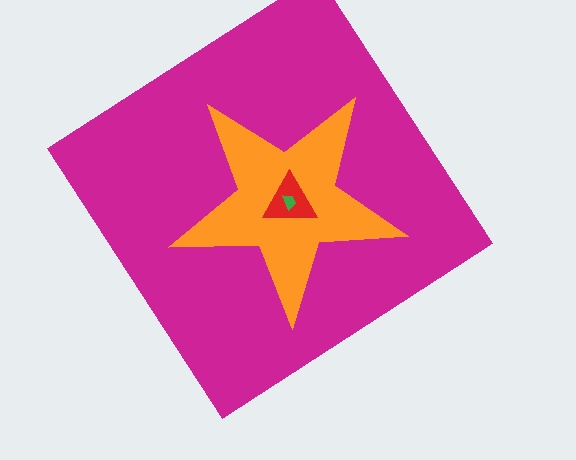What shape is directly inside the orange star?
The red triangle.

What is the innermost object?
The green trapezoid.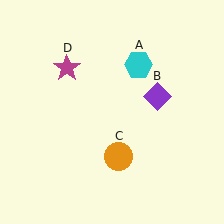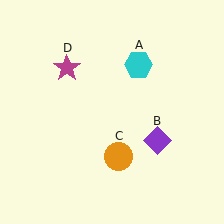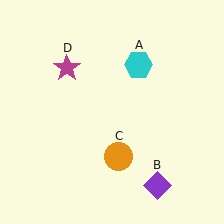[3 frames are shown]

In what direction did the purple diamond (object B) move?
The purple diamond (object B) moved down.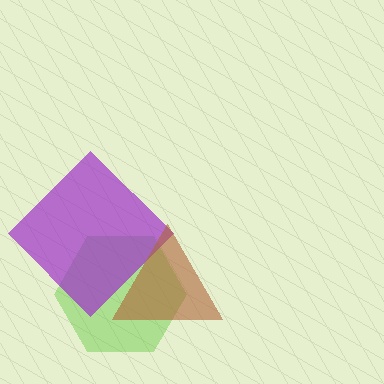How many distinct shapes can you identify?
There are 3 distinct shapes: a lime hexagon, a purple diamond, a brown triangle.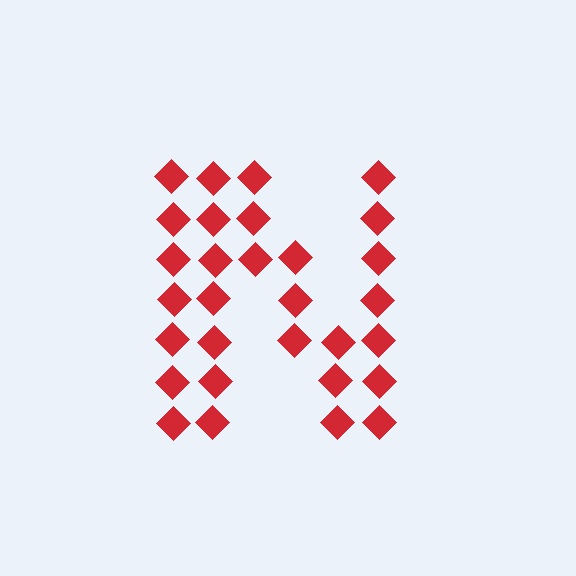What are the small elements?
The small elements are diamonds.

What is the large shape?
The large shape is the letter N.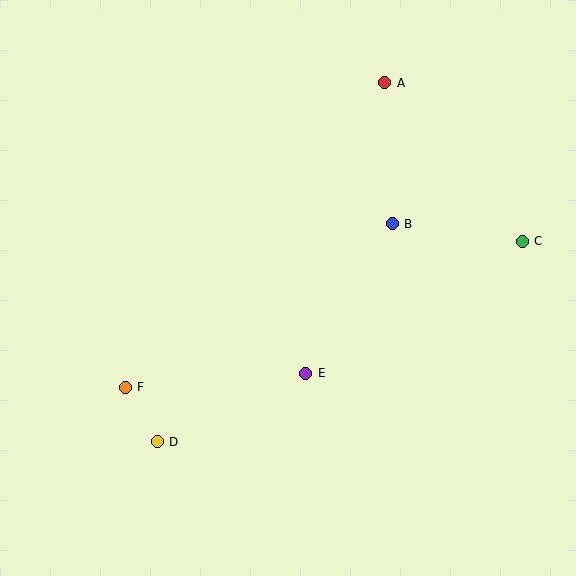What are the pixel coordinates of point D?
Point D is at (157, 442).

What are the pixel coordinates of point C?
Point C is at (522, 241).